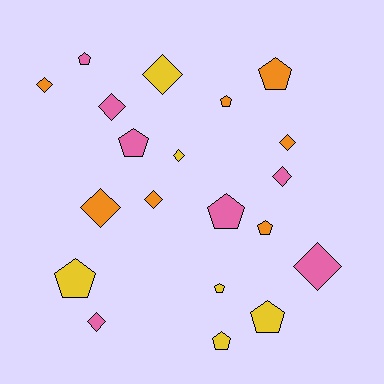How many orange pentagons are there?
There are 3 orange pentagons.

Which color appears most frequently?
Orange, with 7 objects.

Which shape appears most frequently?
Diamond, with 10 objects.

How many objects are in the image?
There are 20 objects.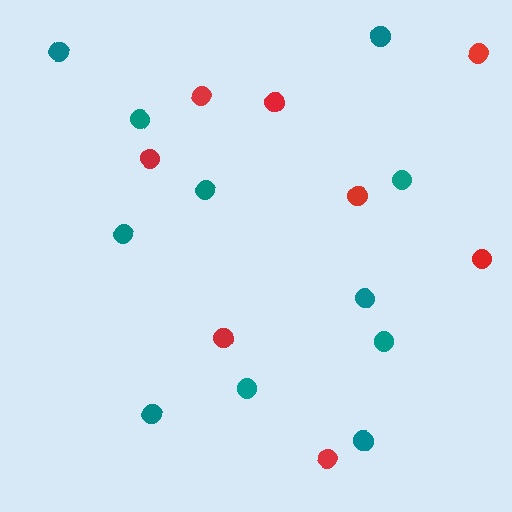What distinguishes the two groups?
There are 2 groups: one group of teal circles (11) and one group of red circles (8).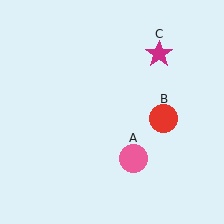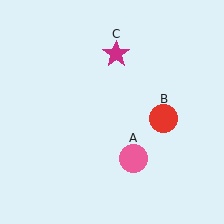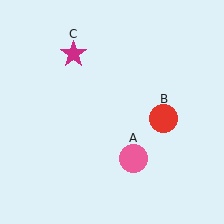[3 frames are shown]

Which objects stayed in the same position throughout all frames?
Pink circle (object A) and red circle (object B) remained stationary.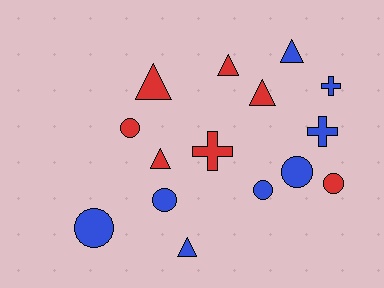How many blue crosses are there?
There are 2 blue crosses.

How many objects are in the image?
There are 15 objects.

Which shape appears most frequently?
Triangle, with 6 objects.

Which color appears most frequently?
Blue, with 8 objects.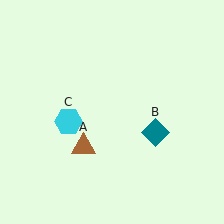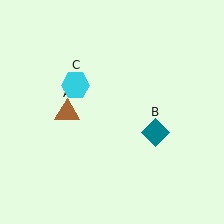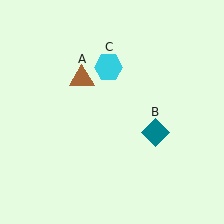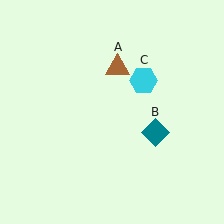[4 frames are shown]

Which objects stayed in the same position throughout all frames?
Teal diamond (object B) remained stationary.